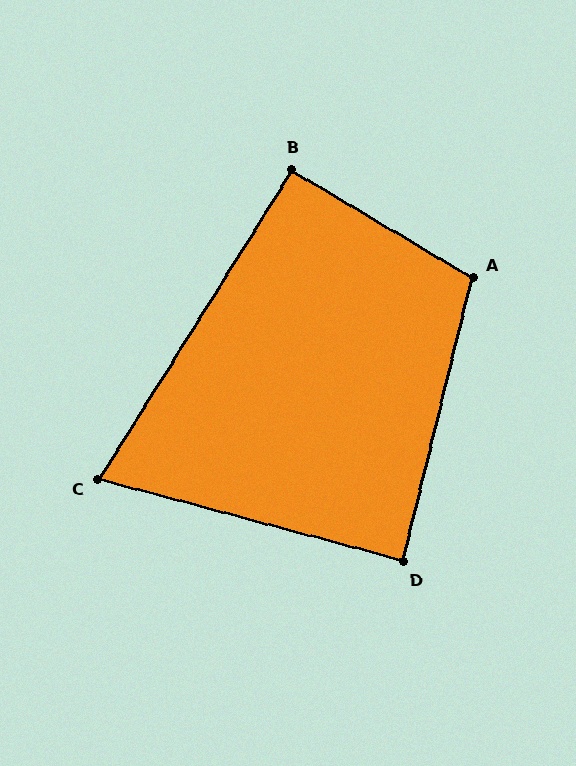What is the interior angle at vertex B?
Approximately 91 degrees (approximately right).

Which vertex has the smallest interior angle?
C, at approximately 73 degrees.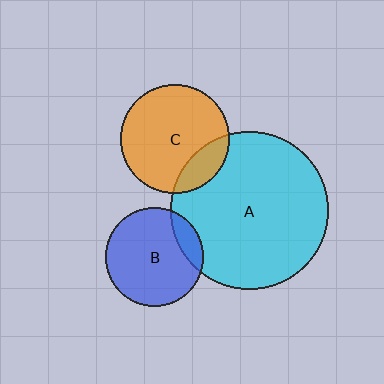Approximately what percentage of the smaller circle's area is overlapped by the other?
Approximately 15%.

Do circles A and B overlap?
Yes.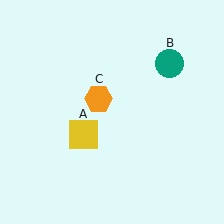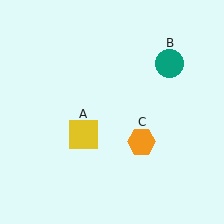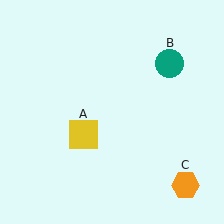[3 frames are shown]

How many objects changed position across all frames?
1 object changed position: orange hexagon (object C).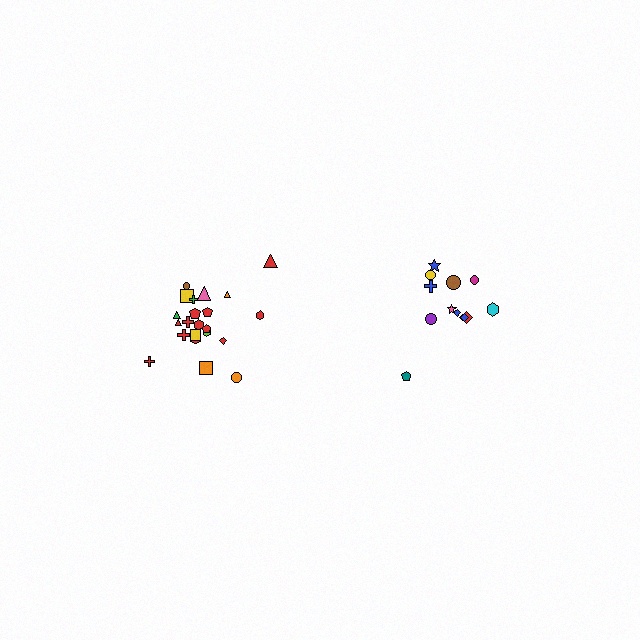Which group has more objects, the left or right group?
The left group.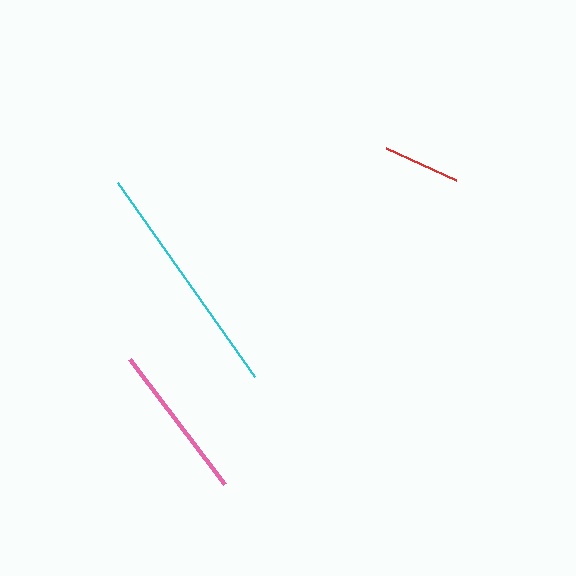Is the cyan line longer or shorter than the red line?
The cyan line is longer than the red line.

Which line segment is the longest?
The cyan line is the longest at approximately 237 pixels.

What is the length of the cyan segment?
The cyan segment is approximately 237 pixels long.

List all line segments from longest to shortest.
From longest to shortest: cyan, pink, red.